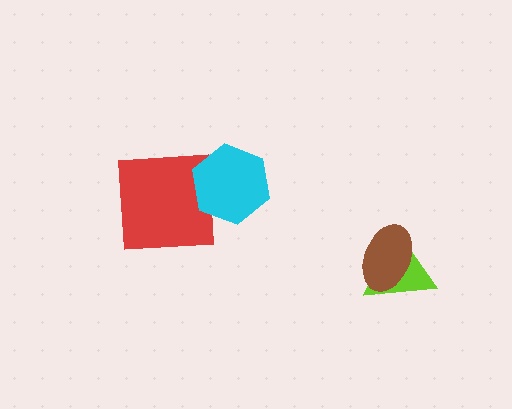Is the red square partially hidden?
Yes, it is partially covered by another shape.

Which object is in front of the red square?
The cyan hexagon is in front of the red square.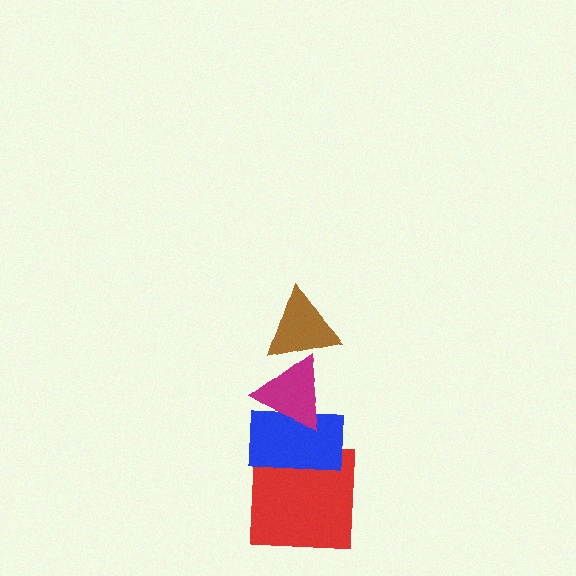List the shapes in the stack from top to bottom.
From top to bottom: the brown triangle, the magenta triangle, the blue rectangle, the red square.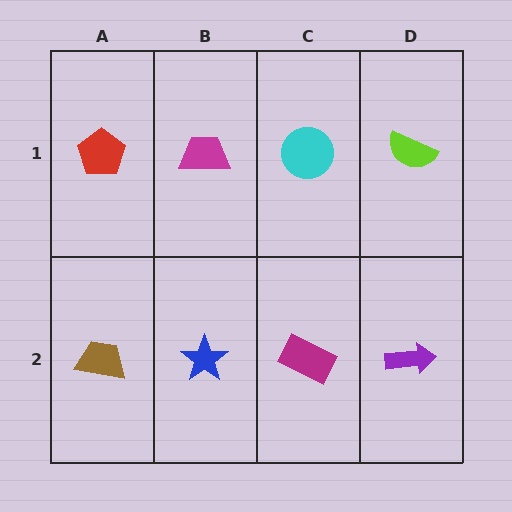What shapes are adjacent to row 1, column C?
A magenta rectangle (row 2, column C), a magenta trapezoid (row 1, column B), a lime semicircle (row 1, column D).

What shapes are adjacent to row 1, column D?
A purple arrow (row 2, column D), a cyan circle (row 1, column C).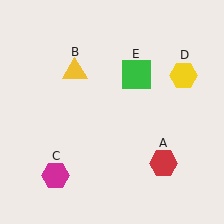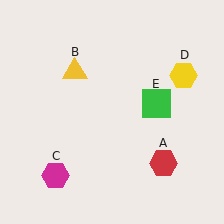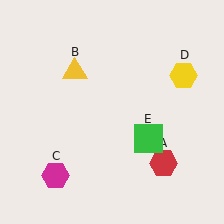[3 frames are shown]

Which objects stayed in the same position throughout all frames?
Red hexagon (object A) and yellow triangle (object B) and magenta hexagon (object C) and yellow hexagon (object D) remained stationary.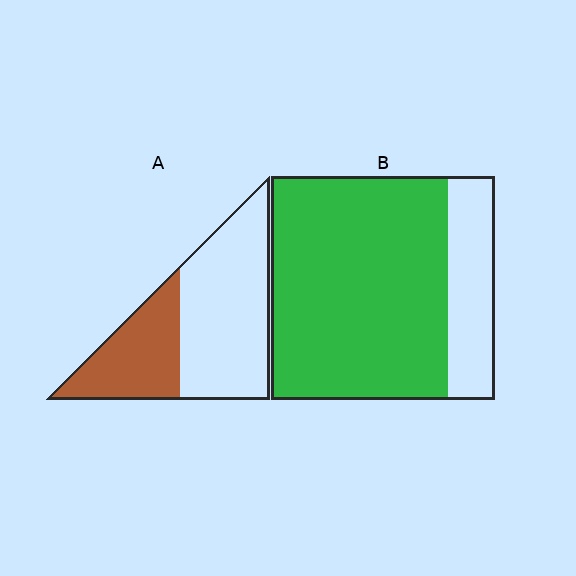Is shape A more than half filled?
No.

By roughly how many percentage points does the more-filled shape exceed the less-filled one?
By roughly 45 percentage points (B over A).